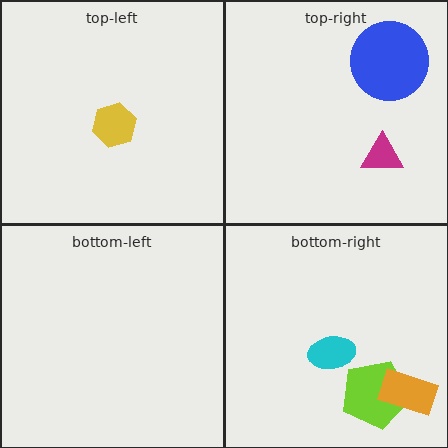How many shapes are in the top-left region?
1.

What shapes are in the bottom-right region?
The cyan ellipse, the lime pentagon, the orange rectangle.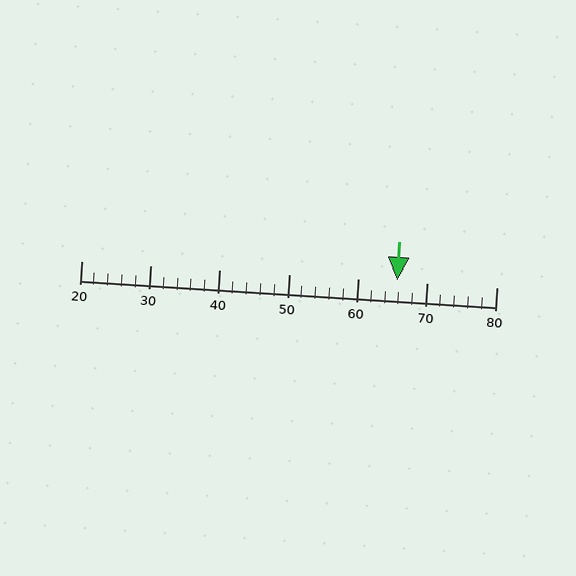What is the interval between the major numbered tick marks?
The major tick marks are spaced 10 units apart.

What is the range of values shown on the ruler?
The ruler shows values from 20 to 80.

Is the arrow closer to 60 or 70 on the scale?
The arrow is closer to 70.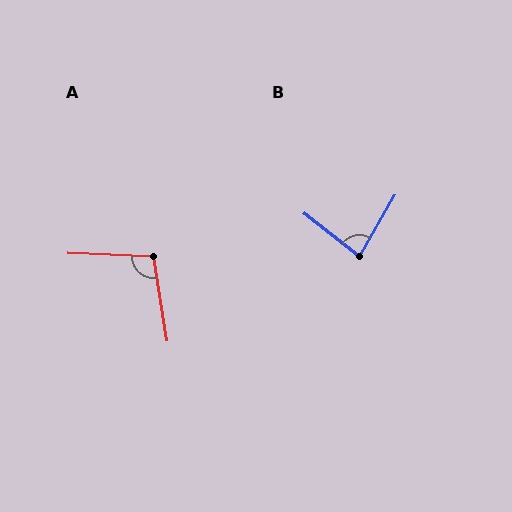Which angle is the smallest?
B, at approximately 82 degrees.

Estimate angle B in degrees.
Approximately 82 degrees.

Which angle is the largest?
A, at approximately 101 degrees.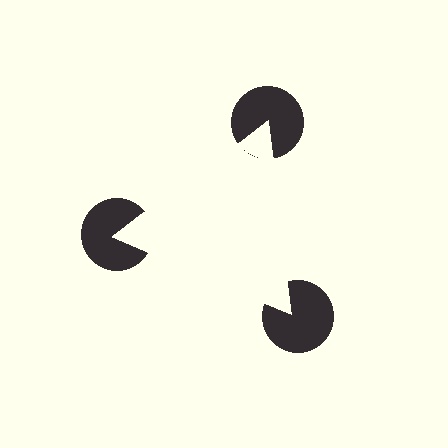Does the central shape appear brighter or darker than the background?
It typically appears slightly brighter than the background, even though no actual brightness change is drawn.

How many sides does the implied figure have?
3 sides.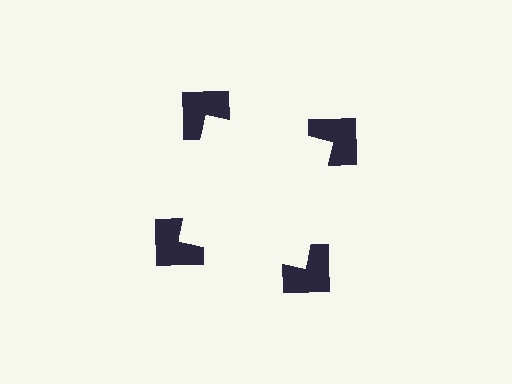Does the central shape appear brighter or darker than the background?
It typically appears slightly brighter than the background, even though no actual brightness change is drawn.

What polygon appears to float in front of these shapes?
An illusory square — its edges are inferred from the aligned wedge cuts in the notched squares, not physically drawn.